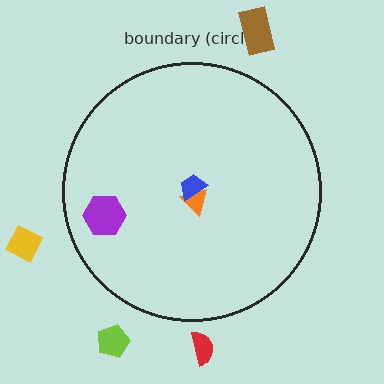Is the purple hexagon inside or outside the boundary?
Inside.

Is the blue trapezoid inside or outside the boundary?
Inside.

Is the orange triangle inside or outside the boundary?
Inside.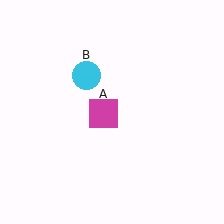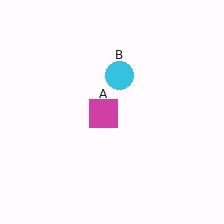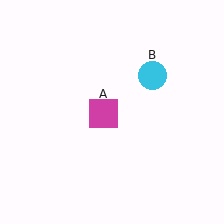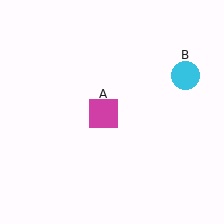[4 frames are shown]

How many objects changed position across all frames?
1 object changed position: cyan circle (object B).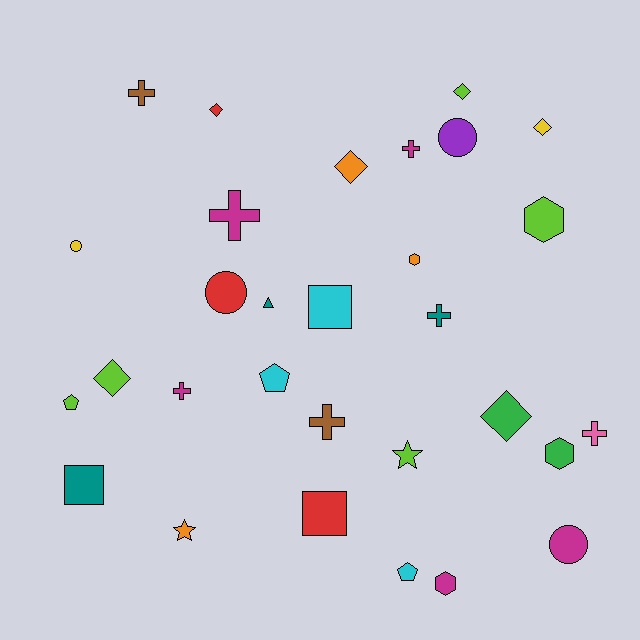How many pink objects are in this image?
There is 1 pink object.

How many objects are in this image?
There are 30 objects.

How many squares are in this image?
There are 3 squares.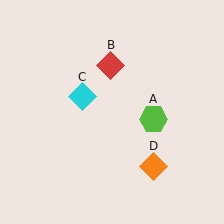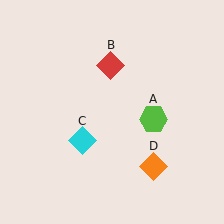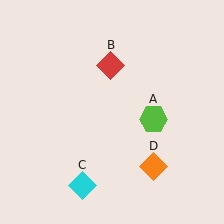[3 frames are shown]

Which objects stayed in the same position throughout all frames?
Lime hexagon (object A) and red diamond (object B) and orange diamond (object D) remained stationary.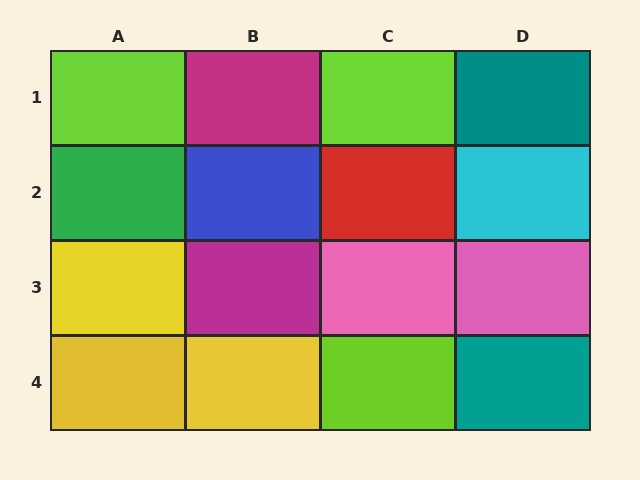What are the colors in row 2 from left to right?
Green, blue, red, cyan.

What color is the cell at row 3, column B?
Magenta.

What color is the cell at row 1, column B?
Magenta.